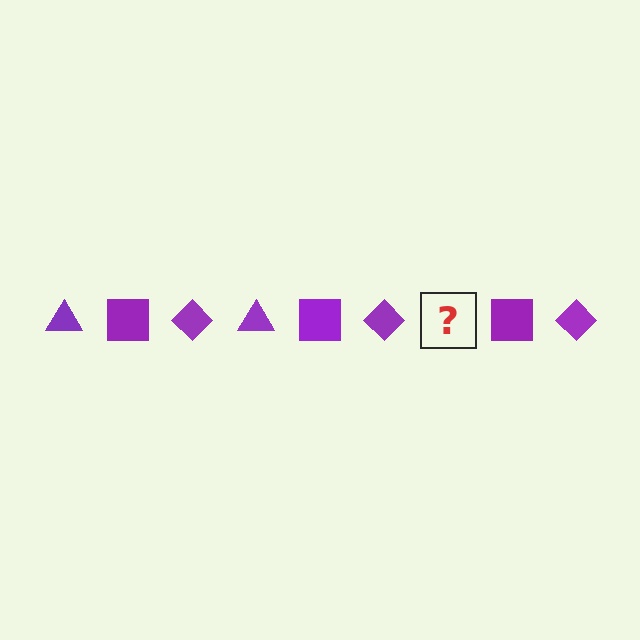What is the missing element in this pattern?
The missing element is a purple triangle.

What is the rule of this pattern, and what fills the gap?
The rule is that the pattern cycles through triangle, square, diamond shapes in purple. The gap should be filled with a purple triangle.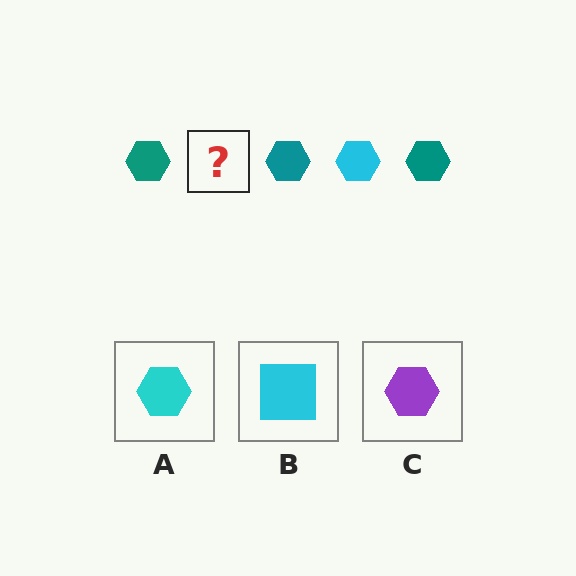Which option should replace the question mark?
Option A.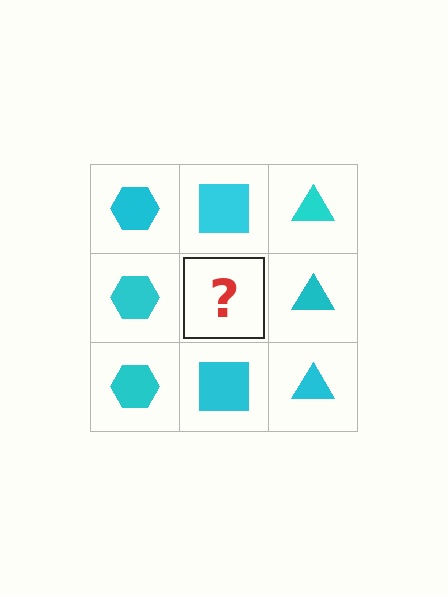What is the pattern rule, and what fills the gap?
The rule is that each column has a consistent shape. The gap should be filled with a cyan square.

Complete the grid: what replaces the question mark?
The question mark should be replaced with a cyan square.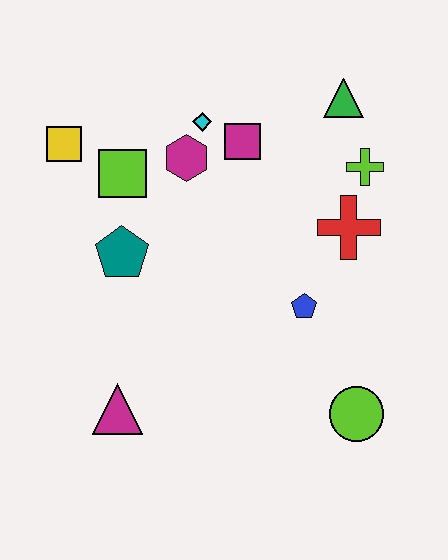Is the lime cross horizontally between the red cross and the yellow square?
No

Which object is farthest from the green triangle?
The magenta triangle is farthest from the green triangle.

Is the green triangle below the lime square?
No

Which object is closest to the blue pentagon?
The red cross is closest to the blue pentagon.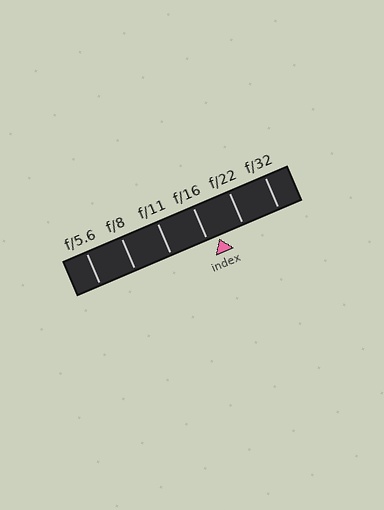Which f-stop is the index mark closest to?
The index mark is closest to f/16.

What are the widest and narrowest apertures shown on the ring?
The widest aperture shown is f/5.6 and the narrowest is f/32.